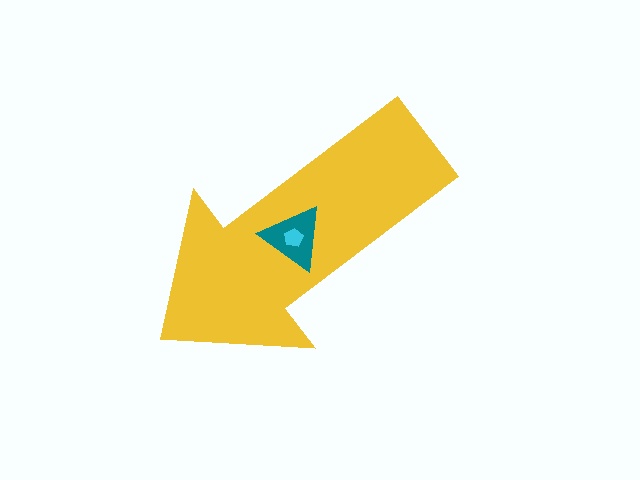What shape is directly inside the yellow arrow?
The teal triangle.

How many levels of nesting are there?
3.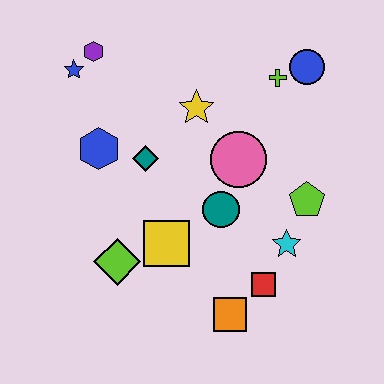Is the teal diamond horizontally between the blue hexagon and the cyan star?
Yes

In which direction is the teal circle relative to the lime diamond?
The teal circle is to the right of the lime diamond.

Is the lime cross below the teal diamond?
No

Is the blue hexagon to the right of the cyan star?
No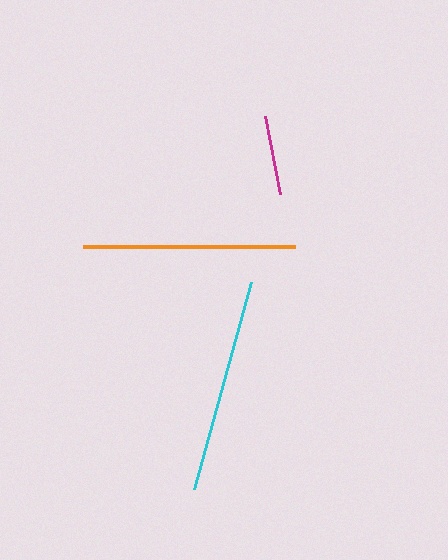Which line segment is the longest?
The cyan line is the longest at approximately 215 pixels.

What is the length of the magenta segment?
The magenta segment is approximately 79 pixels long.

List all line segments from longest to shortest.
From longest to shortest: cyan, orange, magenta.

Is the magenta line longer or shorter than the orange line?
The orange line is longer than the magenta line.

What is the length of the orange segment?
The orange segment is approximately 212 pixels long.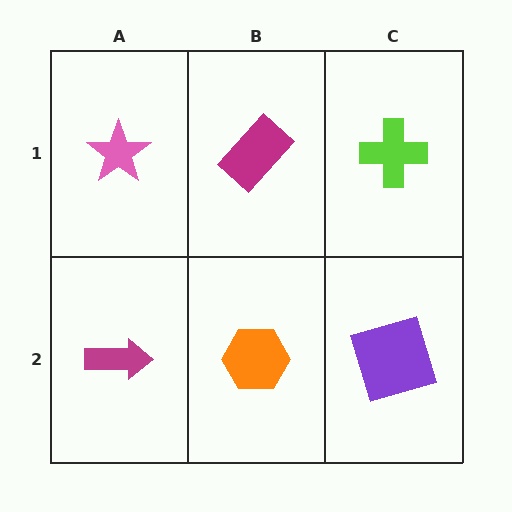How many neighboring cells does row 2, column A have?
2.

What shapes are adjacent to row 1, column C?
A purple square (row 2, column C), a magenta rectangle (row 1, column B).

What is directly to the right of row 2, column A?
An orange hexagon.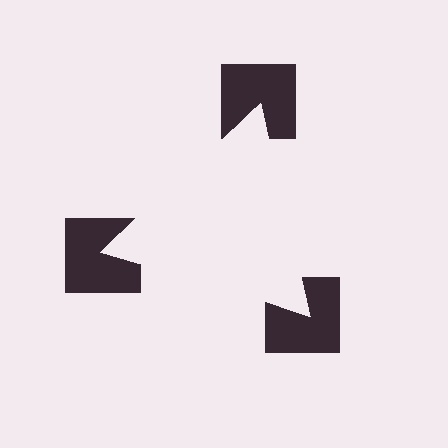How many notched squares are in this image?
There are 3 — one at each vertex of the illusory triangle.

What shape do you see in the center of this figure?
An illusory triangle — its edges are inferred from the aligned wedge cuts in the notched squares, not physically drawn.